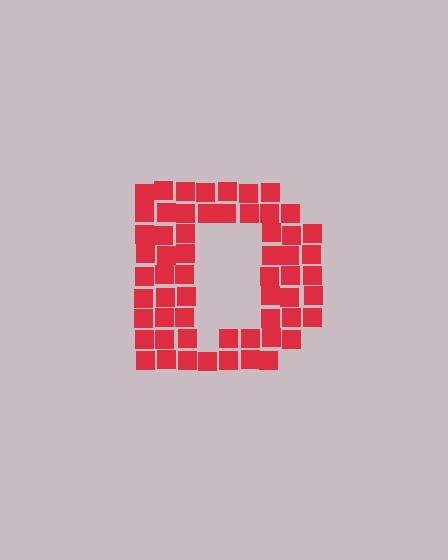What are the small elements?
The small elements are squares.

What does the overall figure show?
The overall figure shows the letter D.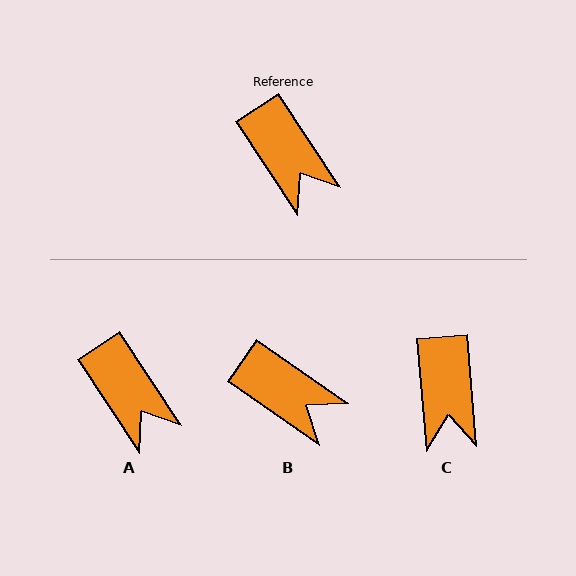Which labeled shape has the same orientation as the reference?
A.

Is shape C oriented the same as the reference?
No, it is off by about 29 degrees.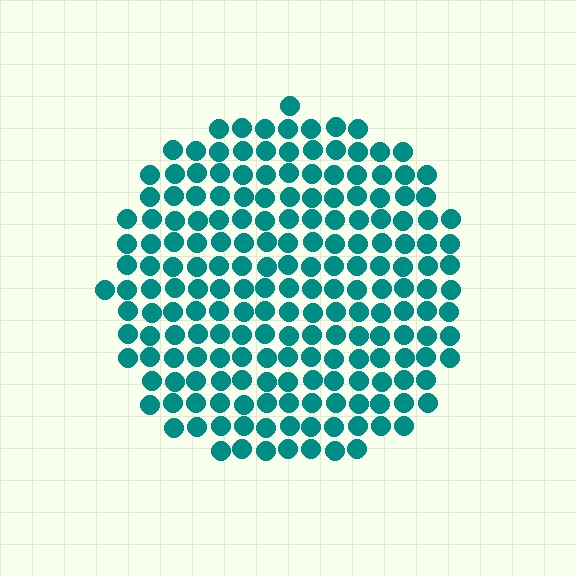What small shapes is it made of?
It is made of small circles.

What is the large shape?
The large shape is a circle.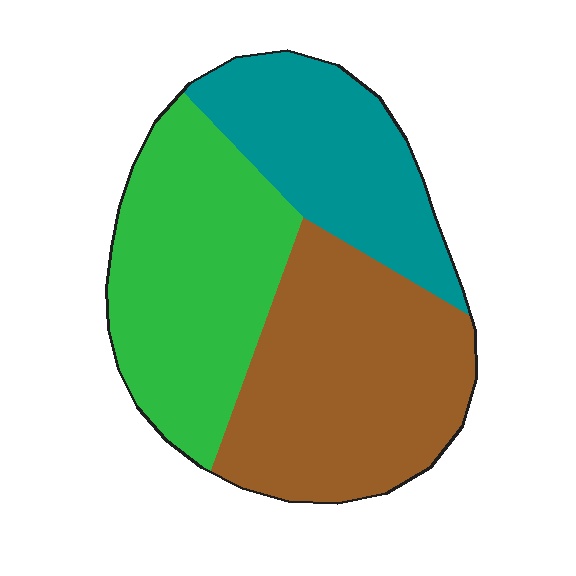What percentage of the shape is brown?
Brown takes up between a quarter and a half of the shape.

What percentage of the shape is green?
Green covers about 35% of the shape.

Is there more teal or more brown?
Brown.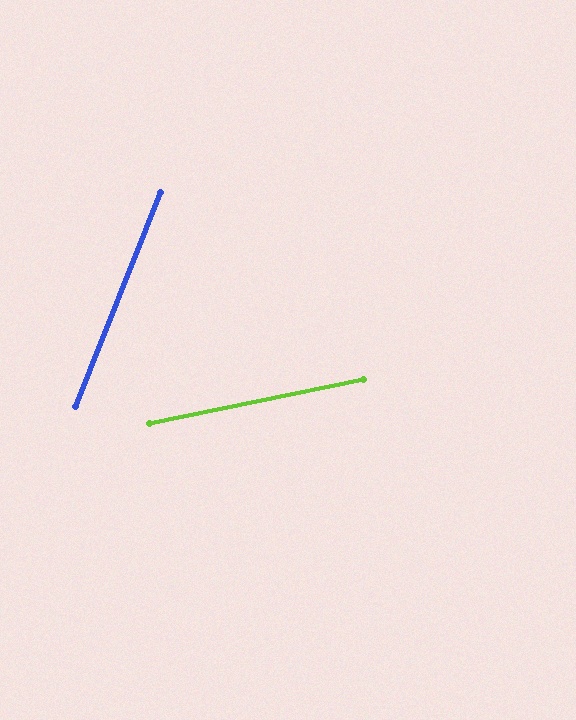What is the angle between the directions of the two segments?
Approximately 57 degrees.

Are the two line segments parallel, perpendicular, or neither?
Neither parallel nor perpendicular — they differ by about 57°.